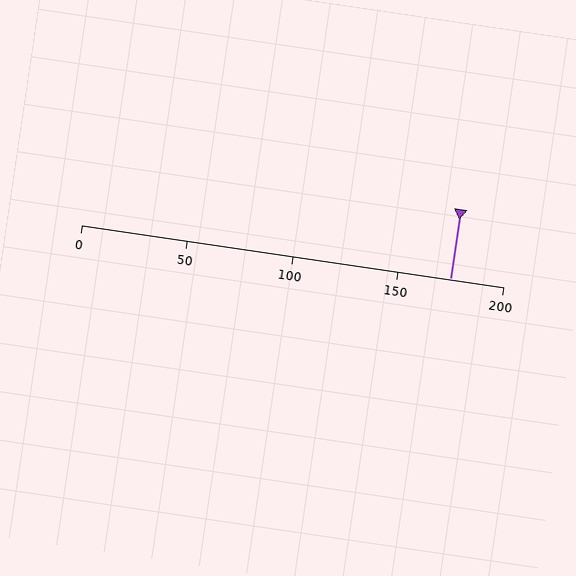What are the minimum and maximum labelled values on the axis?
The axis runs from 0 to 200.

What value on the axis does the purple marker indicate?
The marker indicates approximately 175.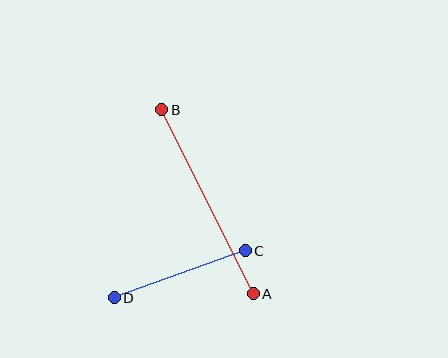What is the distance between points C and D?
The distance is approximately 139 pixels.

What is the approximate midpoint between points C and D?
The midpoint is at approximately (180, 274) pixels.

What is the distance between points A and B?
The distance is approximately 205 pixels.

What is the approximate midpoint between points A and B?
The midpoint is at approximately (207, 202) pixels.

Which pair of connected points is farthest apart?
Points A and B are farthest apart.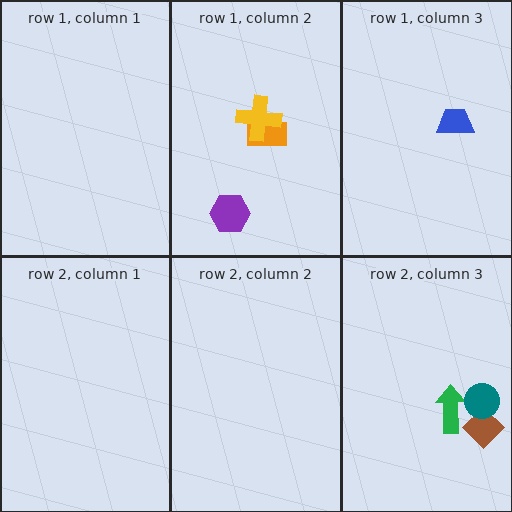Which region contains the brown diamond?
The row 2, column 3 region.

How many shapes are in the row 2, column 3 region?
3.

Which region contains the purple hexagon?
The row 1, column 2 region.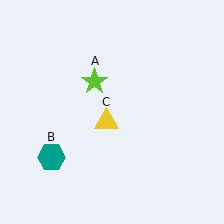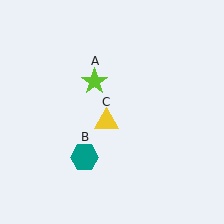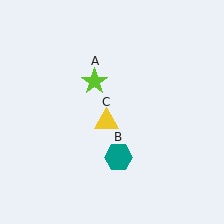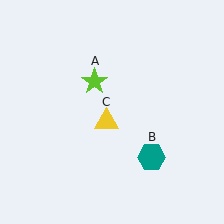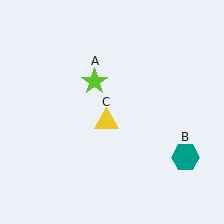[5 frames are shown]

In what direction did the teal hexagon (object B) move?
The teal hexagon (object B) moved right.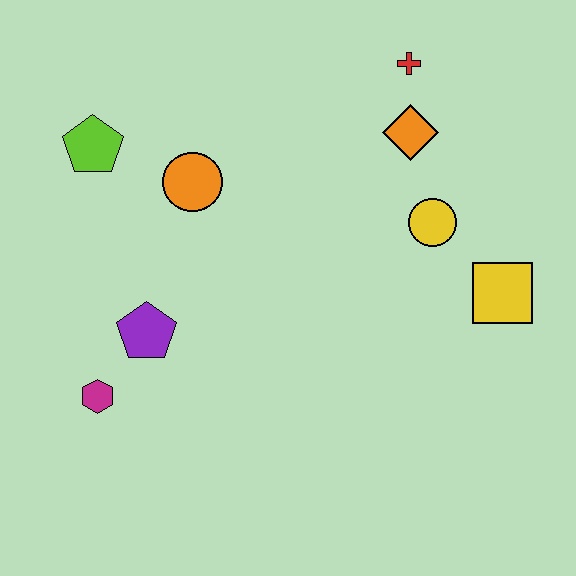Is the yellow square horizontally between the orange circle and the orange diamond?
No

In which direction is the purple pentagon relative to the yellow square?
The purple pentagon is to the left of the yellow square.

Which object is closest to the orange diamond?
The red cross is closest to the orange diamond.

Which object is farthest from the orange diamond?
The magenta hexagon is farthest from the orange diamond.